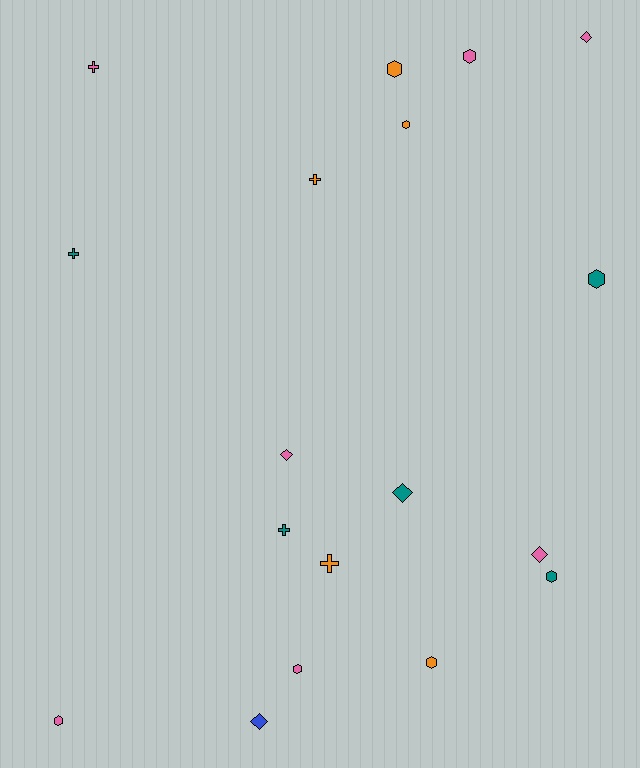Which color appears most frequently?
Pink, with 7 objects.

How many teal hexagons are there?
There are 2 teal hexagons.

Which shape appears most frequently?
Hexagon, with 8 objects.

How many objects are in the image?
There are 18 objects.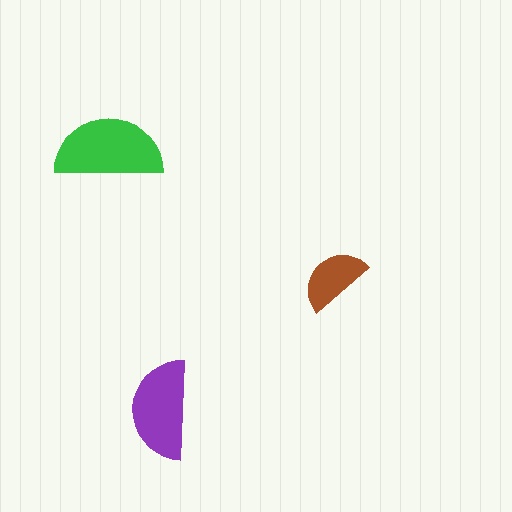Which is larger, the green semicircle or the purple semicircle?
The green one.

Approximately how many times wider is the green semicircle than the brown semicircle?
About 1.5 times wider.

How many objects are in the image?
There are 3 objects in the image.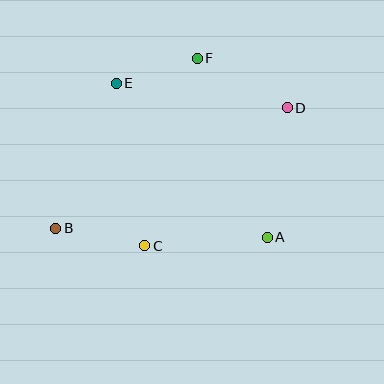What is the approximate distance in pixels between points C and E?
The distance between C and E is approximately 165 pixels.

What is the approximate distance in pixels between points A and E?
The distance between A and E is approximately 216 pixels.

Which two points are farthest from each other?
Points B and D are farthest from each other.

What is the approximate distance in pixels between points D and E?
The distance between D and E is approximately 173 pixels.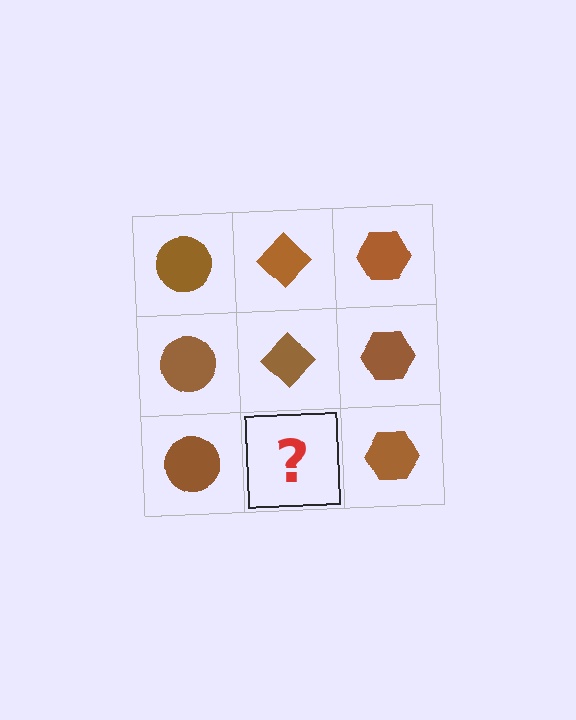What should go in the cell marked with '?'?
The missing cell should contain a brown diamond.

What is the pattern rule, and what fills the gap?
The rule is that each column has a consistent shape. The gap should be filled with a brown diamond.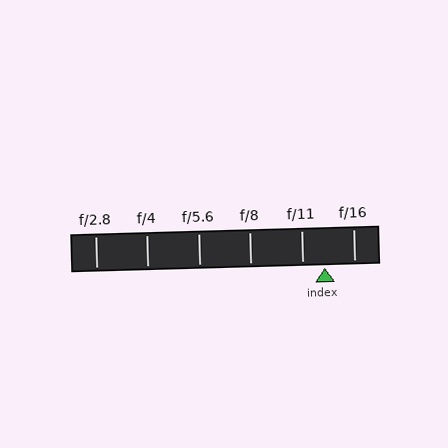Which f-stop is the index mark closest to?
The index mark is closest to f/11.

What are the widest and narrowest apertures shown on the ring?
The widest aperture shown is f/2.8 and the narrowest is f/16.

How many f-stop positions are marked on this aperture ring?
There are 6 f-stop positions marked.